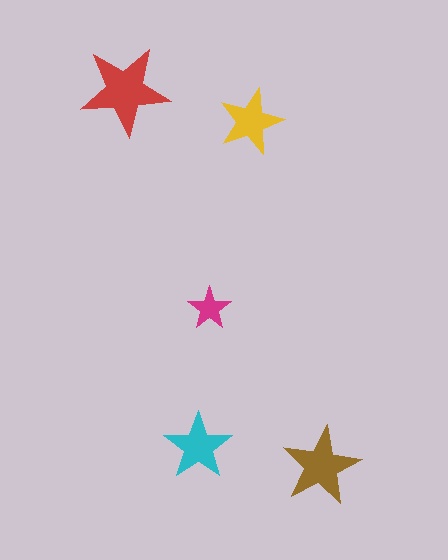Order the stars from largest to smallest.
the red one, the brown one, the cyan one, the yellow one, the magenta one.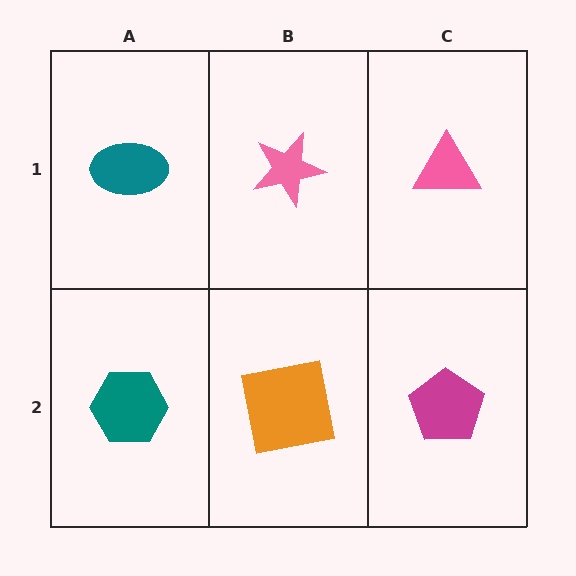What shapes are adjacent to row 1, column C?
A magenta pentagon (row 2, column C), a pink star (row 1, column B).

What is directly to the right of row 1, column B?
A pink triangle.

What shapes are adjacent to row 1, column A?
A teal hexagon (row 2, column A), a pink star (row 1, column B).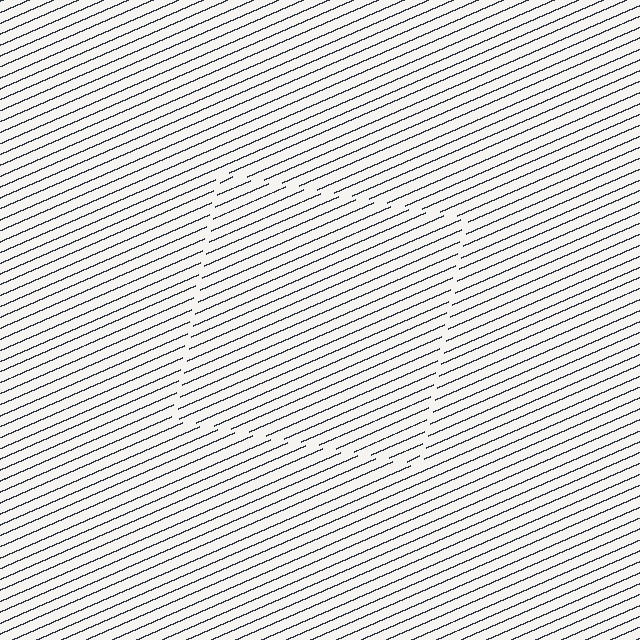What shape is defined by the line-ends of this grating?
An illusory square. The interior of the shape contains the same grating, shifted by half a period — the contour is defined by the phase discontinuity where line-ends from the inner and outer gratings abut.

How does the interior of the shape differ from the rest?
The interior of the shape contains the same grating, shifted by half a period — the contour is defined by the phase discontinuity where line-ends from the inner and outer gratings abut.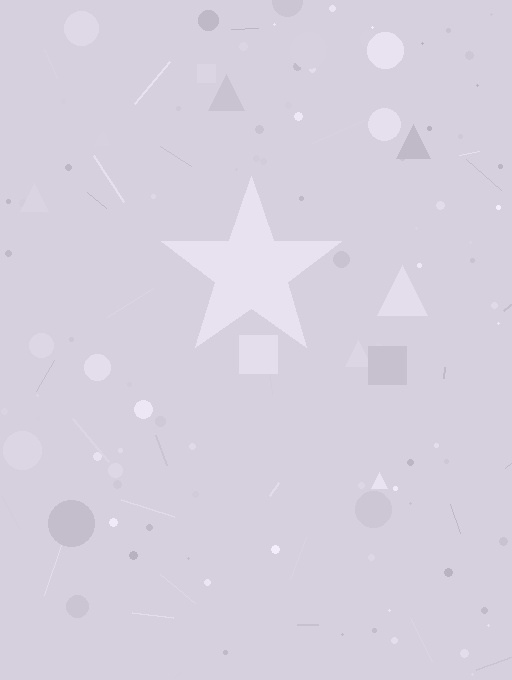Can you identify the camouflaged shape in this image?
The camouflaged shape is a star.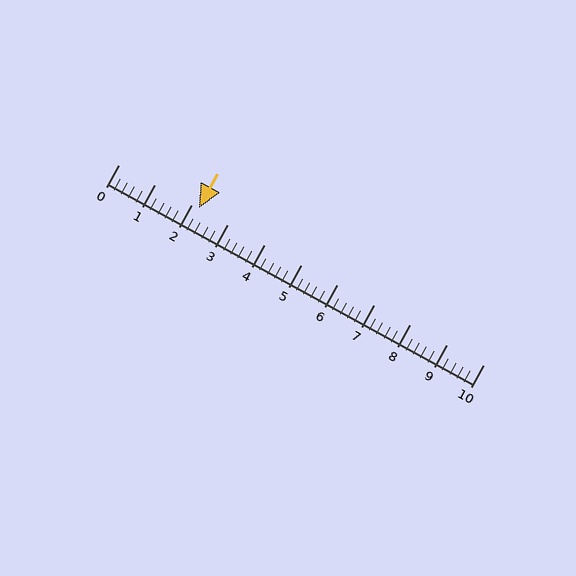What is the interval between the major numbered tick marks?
The major tick marks are spaced 1 units apart.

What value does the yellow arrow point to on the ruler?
The yellow arrow points to approximately 2.2.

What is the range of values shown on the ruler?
The ruler shows values from 0 to 10.